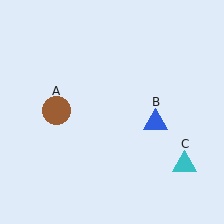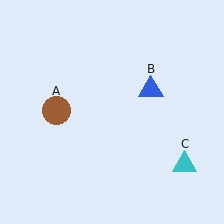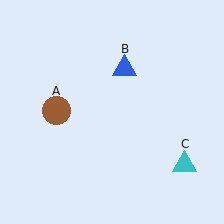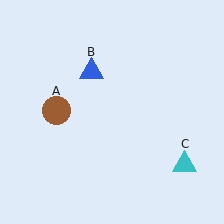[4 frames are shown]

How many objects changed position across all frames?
1 object changed position: blue triangle (object B).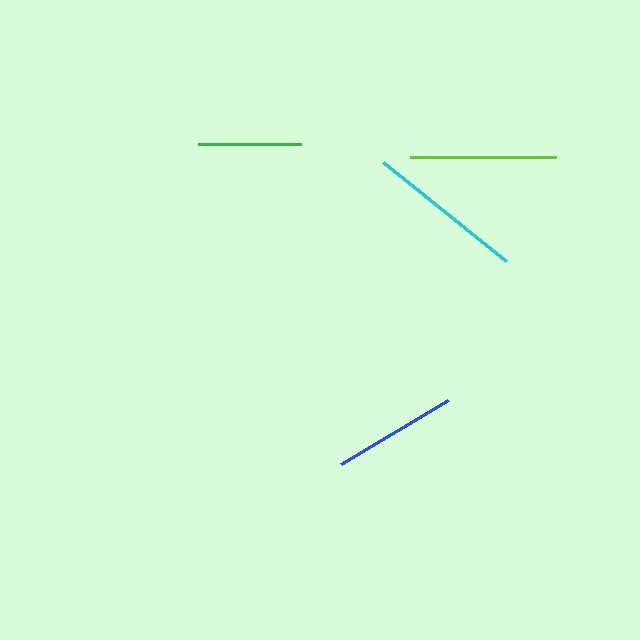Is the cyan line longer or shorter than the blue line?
The cyan line is longer than the blue line.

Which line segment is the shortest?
The green line is the shortest at approximately 103 pixels.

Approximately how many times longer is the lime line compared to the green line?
The lime line is approximately 1.4 times the length of the green line.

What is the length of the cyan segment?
The cyan segment is approximately 159 pixels long.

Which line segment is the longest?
The cyan line is the longest at approximately 159 pixels.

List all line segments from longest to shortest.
From longest to shortest: cyan, lime, blue, green.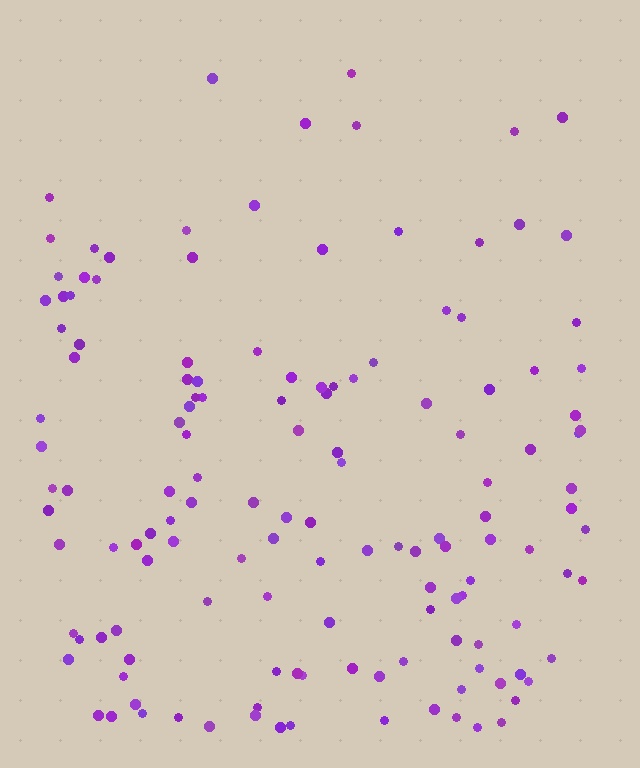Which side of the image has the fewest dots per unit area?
The top.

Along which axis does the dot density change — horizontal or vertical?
Vertical.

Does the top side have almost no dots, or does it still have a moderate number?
Still a moderate number, just noticeably fewer than the bottom.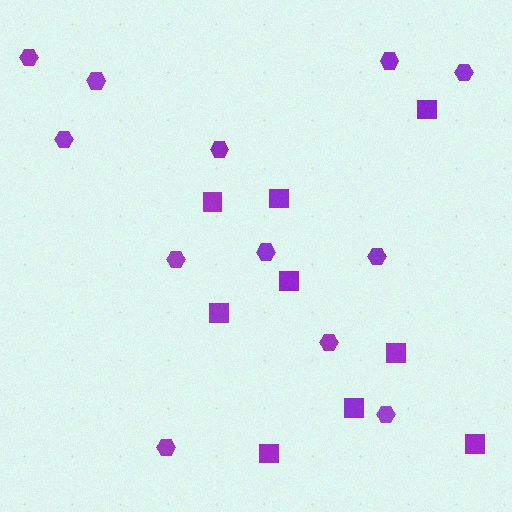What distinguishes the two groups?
There are 2 groups: one group of squares (9) and one group of hexagons (12).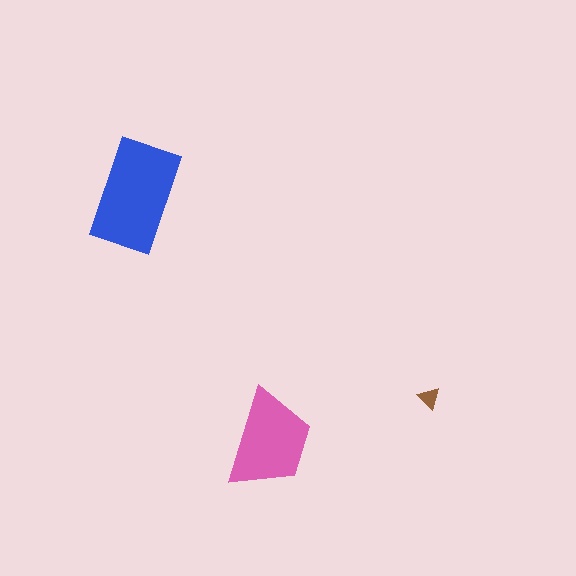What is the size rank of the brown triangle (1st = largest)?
3rd.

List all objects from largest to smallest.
The blue rectangle, the pink trapezoid, the brown triangle.